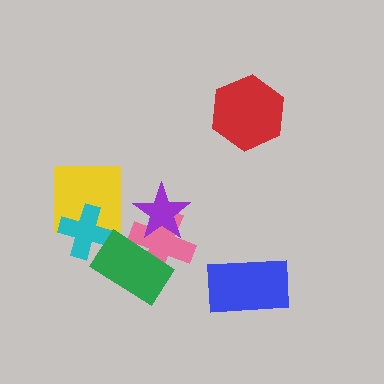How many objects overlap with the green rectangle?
1 object overlaps with the green rectangle.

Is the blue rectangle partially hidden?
No, no other shape covers it.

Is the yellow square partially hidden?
Yes, it is partially covered by another shape.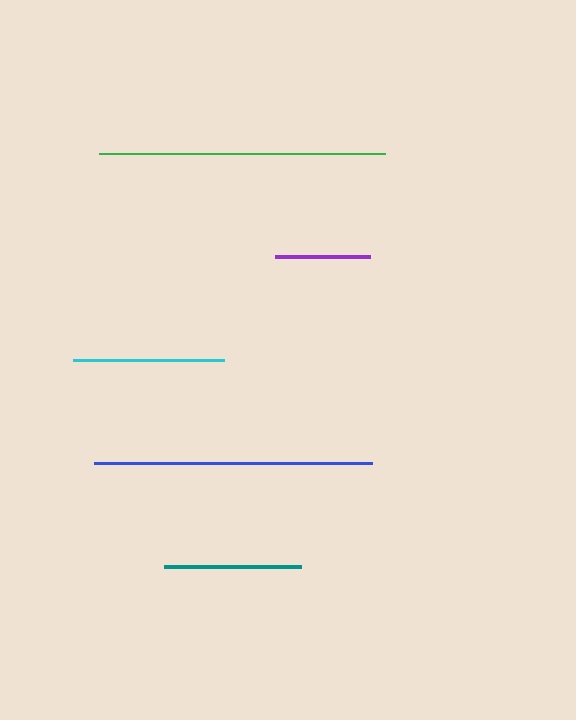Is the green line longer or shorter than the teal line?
The green line is longer than the teal line.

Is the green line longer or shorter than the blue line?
The green line is longer than the blue line.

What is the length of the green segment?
The green segment is approximately 286 pixels long.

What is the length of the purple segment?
The purple segment is approximately 96 pixels long.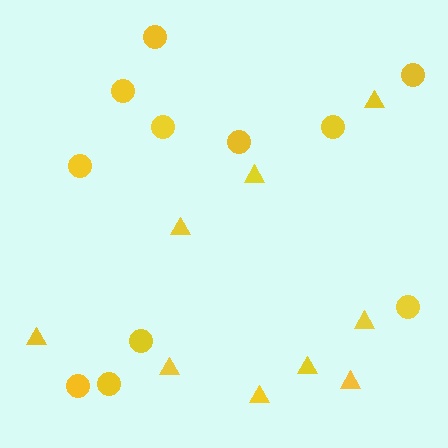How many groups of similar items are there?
There are 2 groups: one group of circles (11) and one group of triangles (9).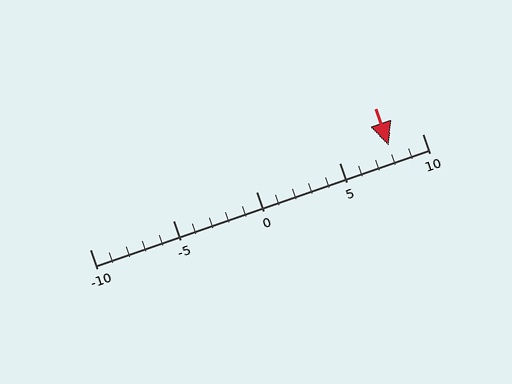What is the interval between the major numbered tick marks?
The major tick marks are spaced 5 units apart.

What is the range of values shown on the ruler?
The ruler shows values from -10 to 10.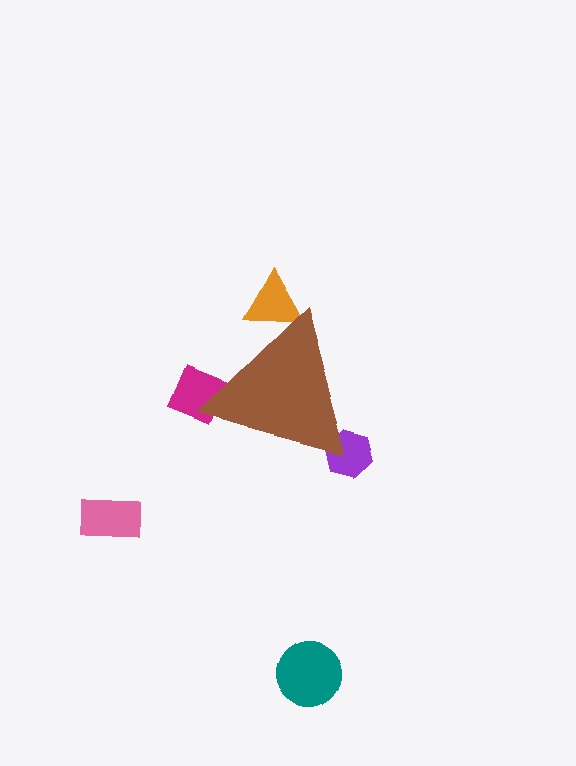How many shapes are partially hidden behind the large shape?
3 shapes are partially hidden.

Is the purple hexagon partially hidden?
Yes, the purple hexagon is partially hidden behind the brown triangle.